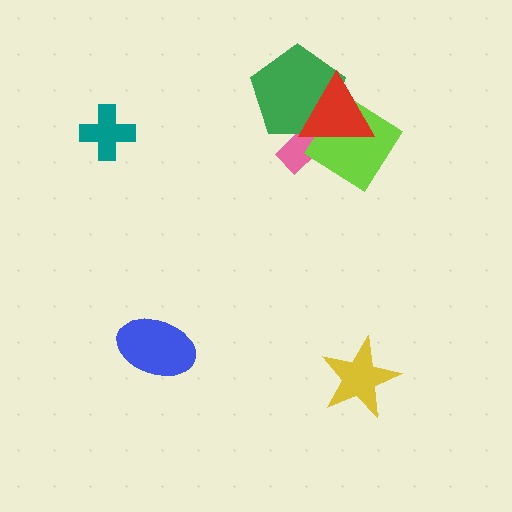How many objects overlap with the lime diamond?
3 objects overlap with the lime diamond.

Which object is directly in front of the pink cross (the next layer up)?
The green pentagon is directly in front of the pink cross.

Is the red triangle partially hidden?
No, no other shape covers it.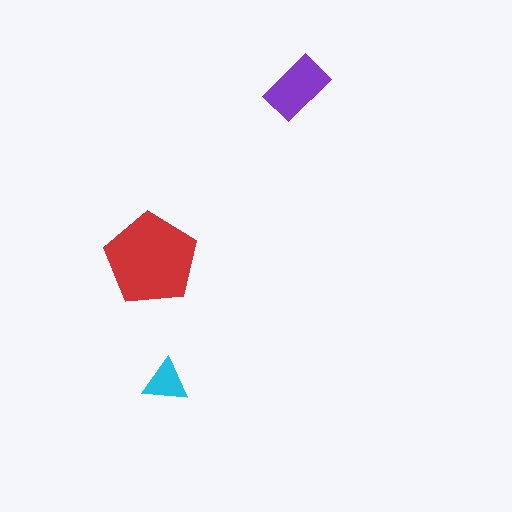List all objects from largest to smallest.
The red pentagon, the purple rectangle, the cyan triangle.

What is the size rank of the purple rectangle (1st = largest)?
2nd.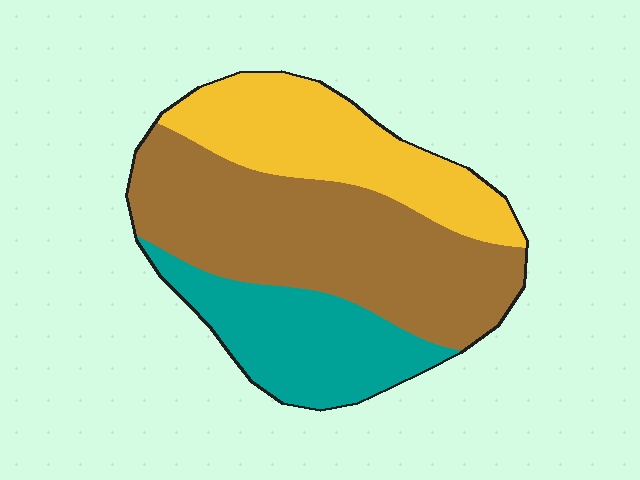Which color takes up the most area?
Brown, at roughly 50%.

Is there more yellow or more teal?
Yellow.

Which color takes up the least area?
Teal, at roughly 25%.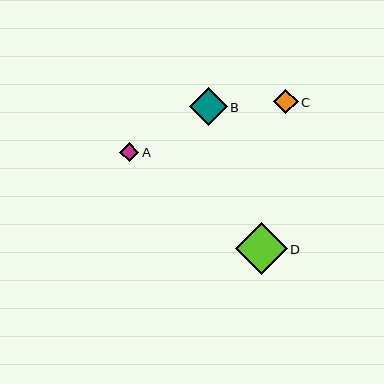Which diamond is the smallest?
Diamond A is the smallest with a size of approximately 19 pixels.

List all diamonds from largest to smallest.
From largest to smallest: D, B, C, A.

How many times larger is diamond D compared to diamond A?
Diamond D is approximately 2.7 times the size of diamond A.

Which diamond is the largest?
Diamond D is the largest with a size of approximately 52 pixels.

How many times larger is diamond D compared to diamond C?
Diamond D is approximately 2.1 times the size of diamond C.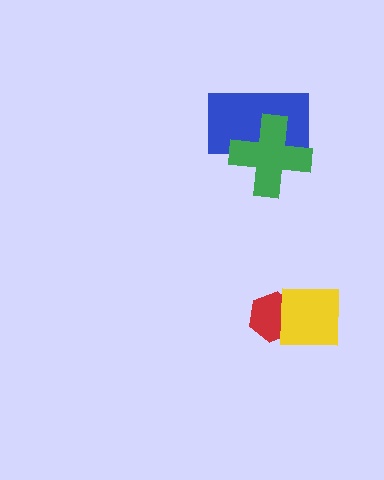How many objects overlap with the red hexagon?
1 object overlaps with the red hexagon.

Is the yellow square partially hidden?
No, no other shape covers it.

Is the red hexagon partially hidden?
Yes, it is partially covered by another shape.